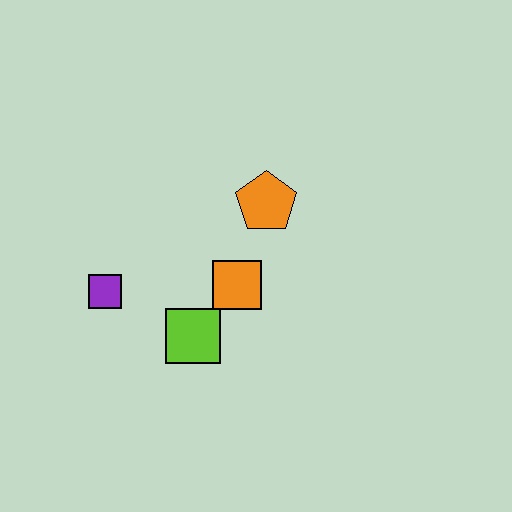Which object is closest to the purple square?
The lime square is closest to the purple square.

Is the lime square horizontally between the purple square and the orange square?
Yes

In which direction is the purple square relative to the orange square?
The purple square is to the left of the orange square.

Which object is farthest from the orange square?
The purple square is farthest from the orange square.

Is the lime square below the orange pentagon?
Yes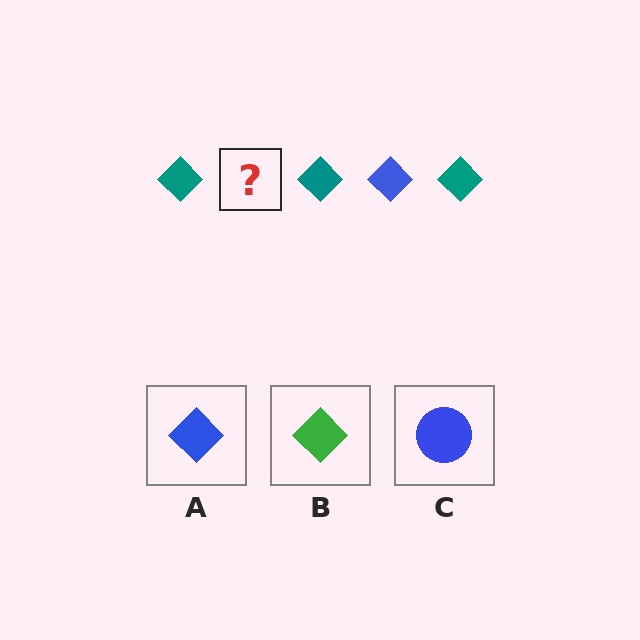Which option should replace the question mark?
Option A.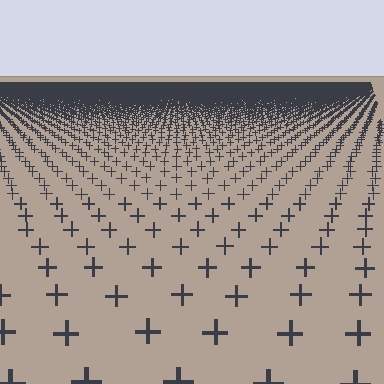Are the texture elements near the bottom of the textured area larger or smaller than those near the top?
Larger. Near the bottom, elements are closer to the viewer and appear at a bigger on-screen size.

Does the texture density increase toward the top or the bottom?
Density increases toward the top.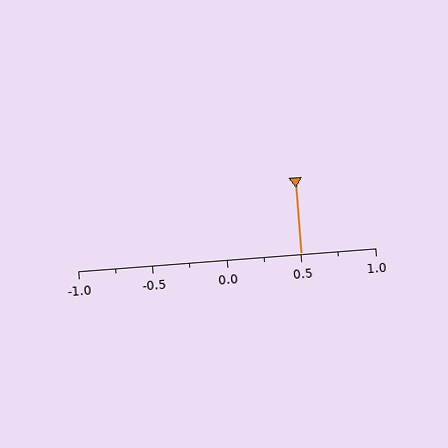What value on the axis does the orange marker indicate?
The marker indicates approximately 0.5.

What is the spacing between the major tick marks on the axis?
The major ticks are spaced 0.5 apart.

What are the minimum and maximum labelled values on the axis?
The axis runs from -1.0 to 1.0.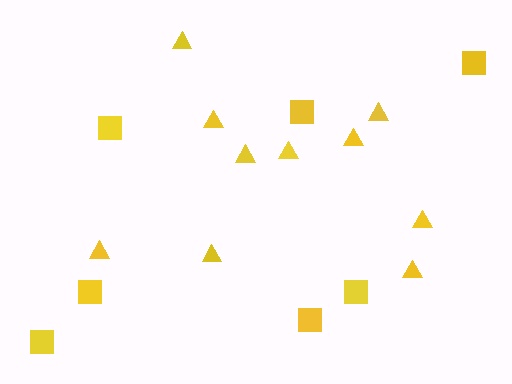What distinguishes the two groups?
There are 2 groups: one group of squares (7) and one group of triangles (10).